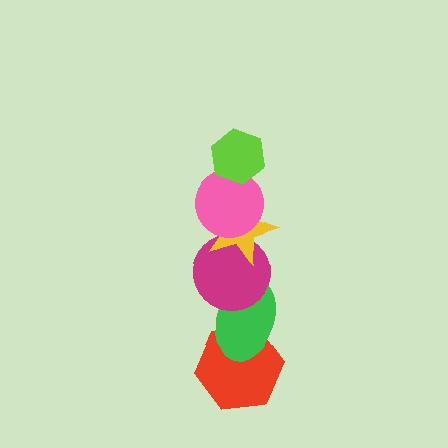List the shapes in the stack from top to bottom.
From top to bottom: the lime hexagon, the pink circle, the yellow star, the magenta circle, the green ellipse, the red hexagon.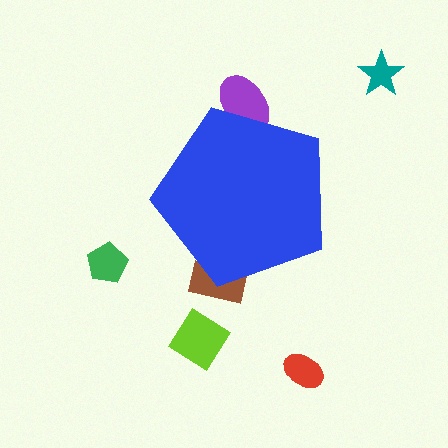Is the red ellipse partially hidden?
No, the red ellipse is fully visible.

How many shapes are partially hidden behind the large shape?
2 shapes are partially hidden.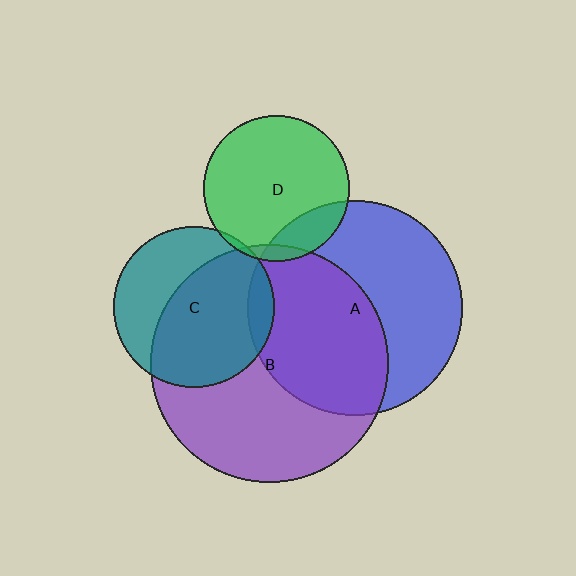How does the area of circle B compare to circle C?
Approximately 2.2 times.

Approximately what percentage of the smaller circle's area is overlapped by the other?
Approximately 50%.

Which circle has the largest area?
Circle B (purple).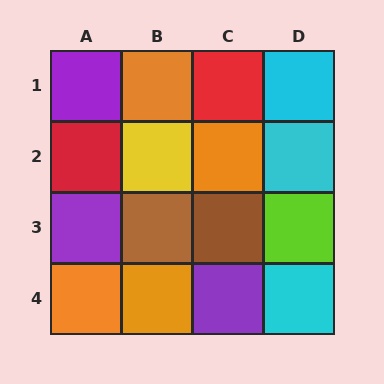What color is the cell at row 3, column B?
Brown.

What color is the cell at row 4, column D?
Cyan.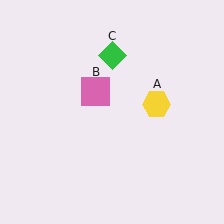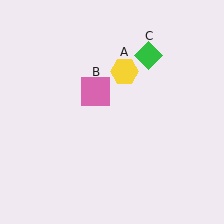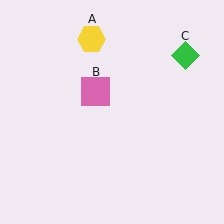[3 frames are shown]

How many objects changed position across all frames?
2 objects changed position: yellow hexagon (object A), green diamond (object C).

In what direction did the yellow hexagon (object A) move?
The yellow hexagon (object A) moved up and to the left.